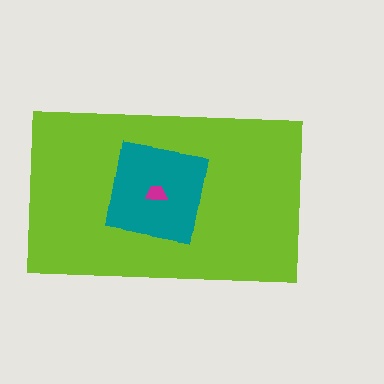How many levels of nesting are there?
3.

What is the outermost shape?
The lime rectangle.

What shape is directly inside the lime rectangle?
The teal square.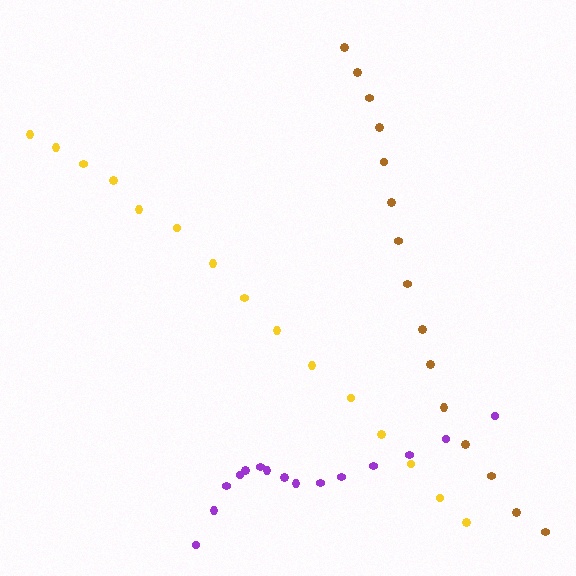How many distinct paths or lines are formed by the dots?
There are 3 distinct paths.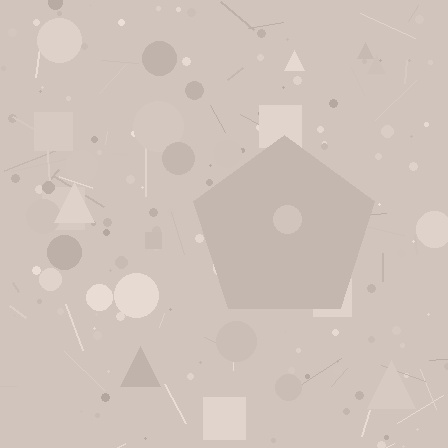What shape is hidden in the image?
A pentagon is hidden in the image.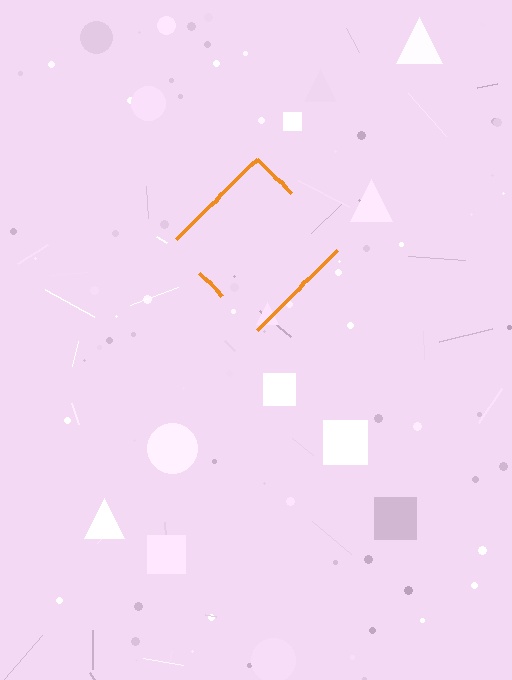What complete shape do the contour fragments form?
The contour fragments form a diamond.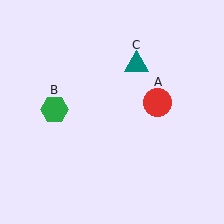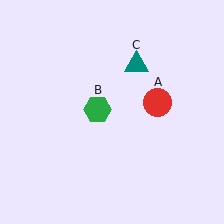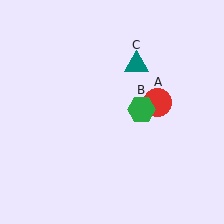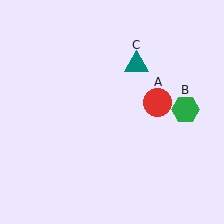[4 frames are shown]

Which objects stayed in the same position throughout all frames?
Red circle (object A) and teal triangle (object C) remained stationary.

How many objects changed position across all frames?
1 object changed position: green hexagon (object B).